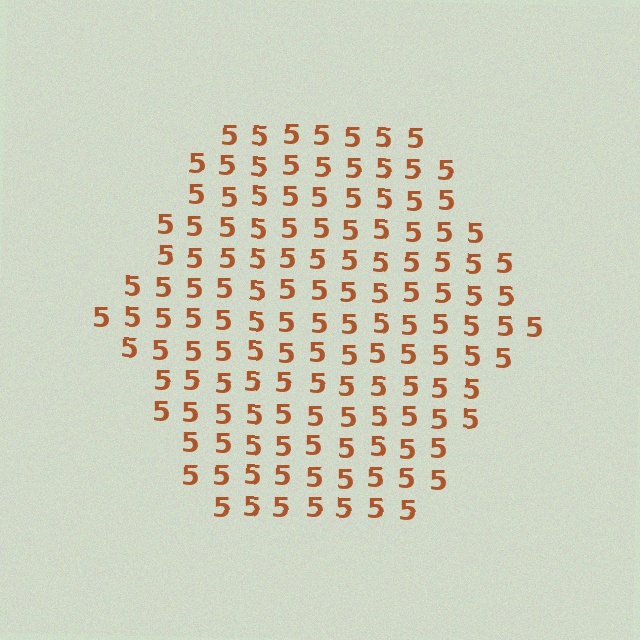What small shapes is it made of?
It is made of small digit 5's.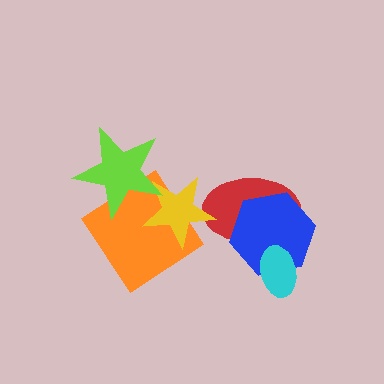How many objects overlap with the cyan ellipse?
2 objects overlap with the cyan ellipse.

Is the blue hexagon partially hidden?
Yes, it is partially covered by another shape.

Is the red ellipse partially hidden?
Yes, it is partially covered by another shape.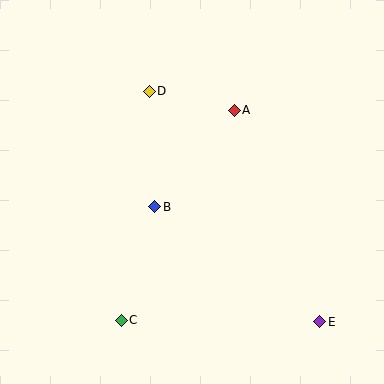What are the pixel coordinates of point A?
Point A is at (234, 110).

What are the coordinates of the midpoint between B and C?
The midpoint between B and C is at (138, 264).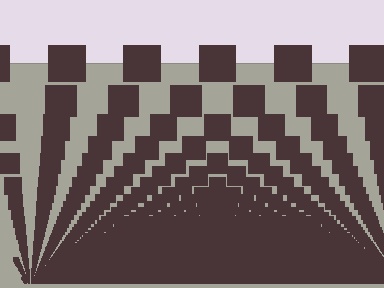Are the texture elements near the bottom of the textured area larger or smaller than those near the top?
Smaller. The gradient is inverted — elements near the bottom are smaller and denser.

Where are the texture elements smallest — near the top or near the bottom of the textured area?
Near the bottom.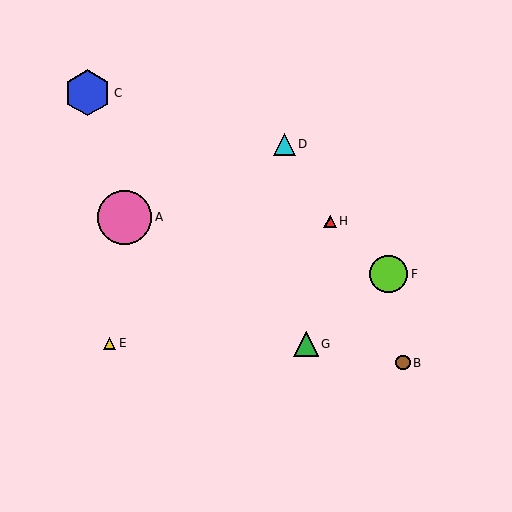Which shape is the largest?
The pink circle (labeled A) is the largest.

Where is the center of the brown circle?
The center of the brown circle is at (403, 363).